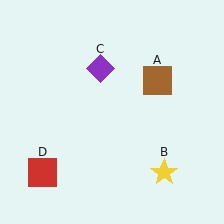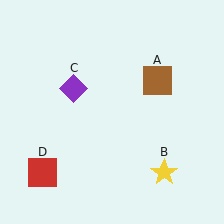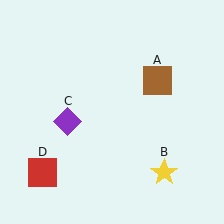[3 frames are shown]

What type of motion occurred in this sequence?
The purple diamond (object C) rotated counterclockwise around the center of the scene.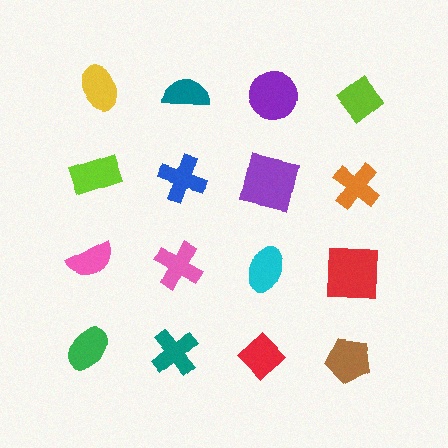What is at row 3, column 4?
A red square.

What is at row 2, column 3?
A purple square.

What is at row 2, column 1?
A lime rectangle.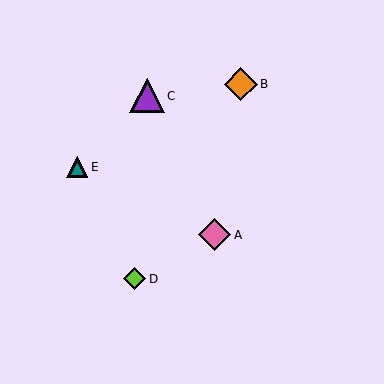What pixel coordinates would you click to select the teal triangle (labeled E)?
Click at (77, 167) to select the teal triangle E.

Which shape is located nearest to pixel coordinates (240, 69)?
The orange diamond (labeled B) at (241, 84) is nearest to that location.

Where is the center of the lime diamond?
The center of the lime diamond is at (135, 279).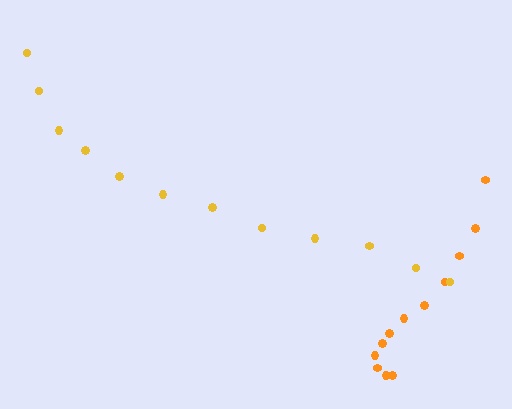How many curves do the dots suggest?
There are 2 distinct paths.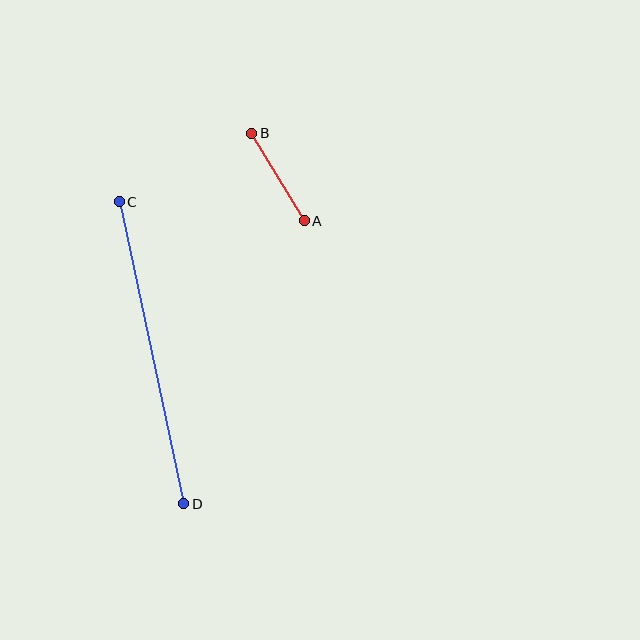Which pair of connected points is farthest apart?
Points C and D are farthest apart.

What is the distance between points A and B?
The distance is approximately 102 pixels.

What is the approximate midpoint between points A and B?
The midpoint is at approximately (278, 177) pixels.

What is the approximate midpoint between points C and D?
The midpoint is at approximately (152, 353) pixels.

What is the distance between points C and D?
The distance is approximately 308 pixels.